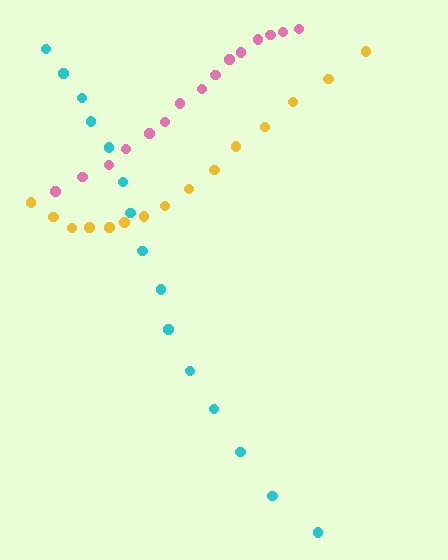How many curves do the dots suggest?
There are 3 distinct paths.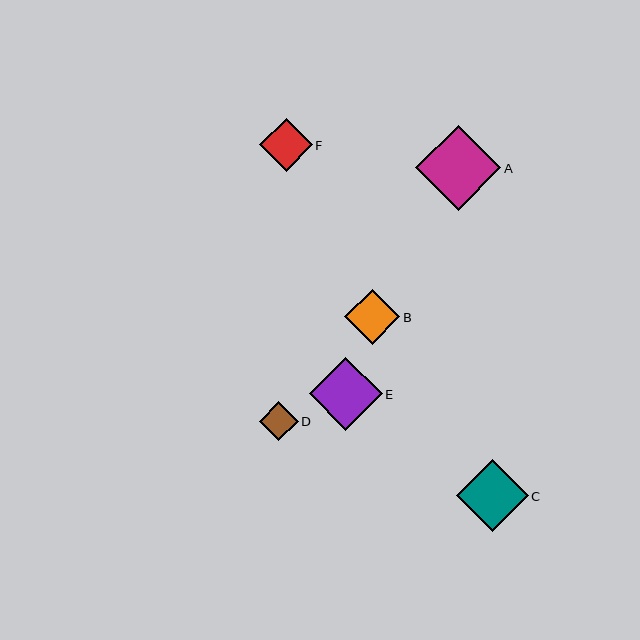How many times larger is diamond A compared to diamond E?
Diamond A is approximately 1.2 times the size of diamond E.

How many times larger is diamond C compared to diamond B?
Diamond C is approximately 1.3 times the size of diamond B.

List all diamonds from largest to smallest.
From largest to smallest: A, E, C, B, F, D.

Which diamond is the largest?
Diamond A is the largest with a size of approximately 85 pixels.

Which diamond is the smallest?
Diamond D is the smallest with a size of approximately 39 pixels.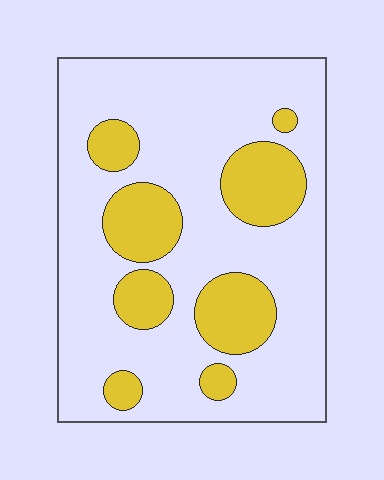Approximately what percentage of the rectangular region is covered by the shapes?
Approximately 25%.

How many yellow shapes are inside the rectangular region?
8.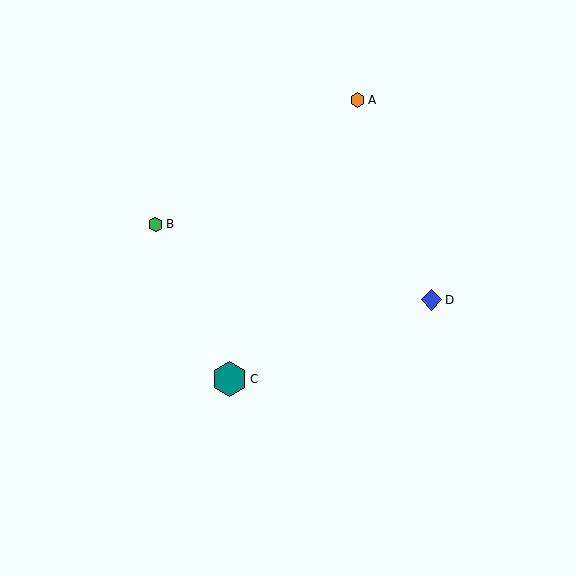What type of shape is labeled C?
Shape C is a teal hexagon.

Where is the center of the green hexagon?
The center of the green hexagon is at (156, 224).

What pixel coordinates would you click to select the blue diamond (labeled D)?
Click at (432, 300) to select the blue diamond D.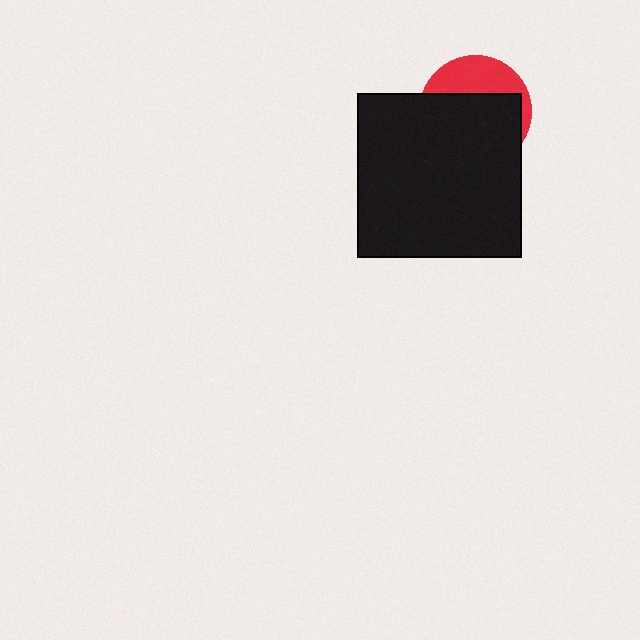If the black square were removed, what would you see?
You would see the complete red circle.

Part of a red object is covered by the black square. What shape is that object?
It is a circle.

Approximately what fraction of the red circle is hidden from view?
Roughly 66% of the red circle is hidden behind the black square.